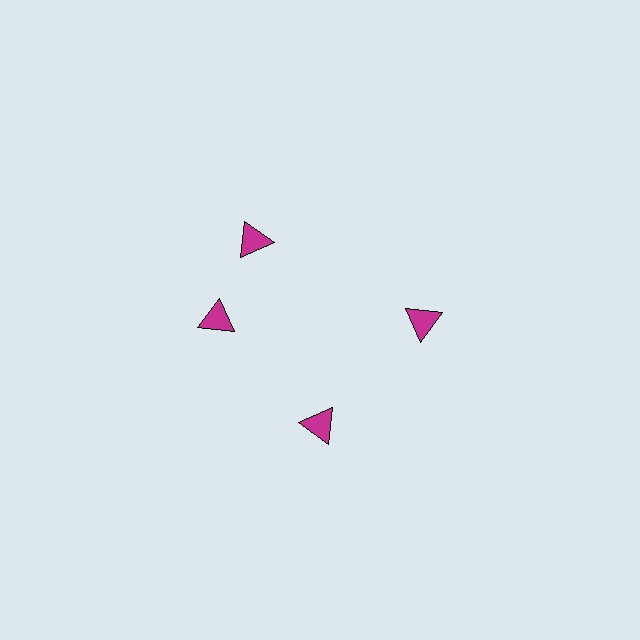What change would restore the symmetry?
The symmetry would be restored by rotating it back into even spacing with its neighbors so that all 4 triangles sit at equal angles and equal distance from the center.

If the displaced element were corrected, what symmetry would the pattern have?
It would have 4-fold rotational symmetry — the pattern would map onto itself every 90 degrees.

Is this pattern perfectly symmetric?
No. The 4 magenta triangles are arranged in a ring, but one element near the 12 o'clock position is rotated out of alignment along the ring, breaking the 4-fold rotational symmetry.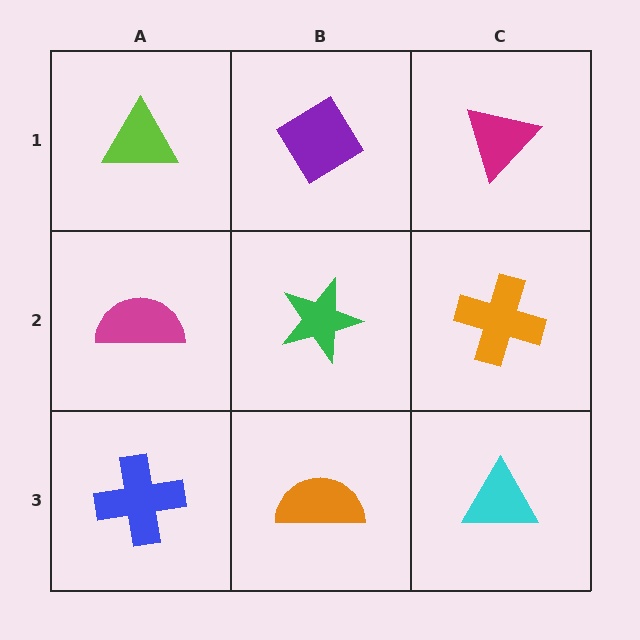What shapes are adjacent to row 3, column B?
A green star (row 2, column B), a blue cross (row 3, column A), a cyan triangle (row 3, column C).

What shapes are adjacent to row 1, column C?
An orange cross (row 2, column C), a purple diamond (row 1, column B).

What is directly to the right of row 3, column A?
An orange semicircle.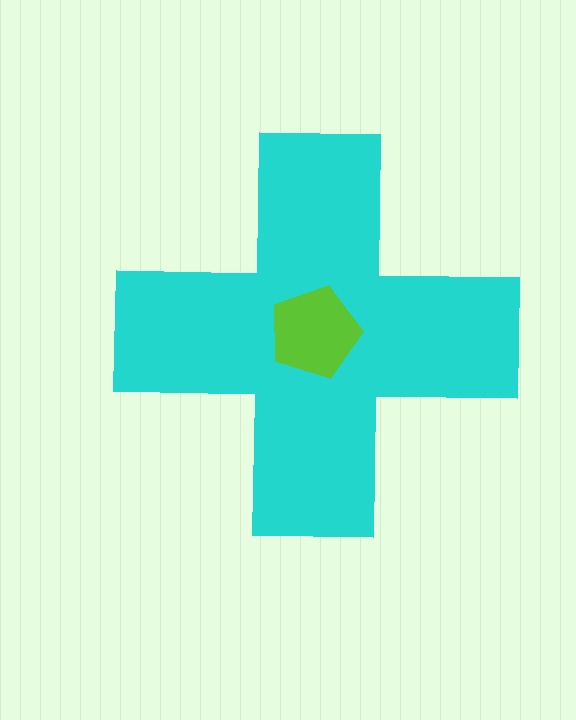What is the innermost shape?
The lime pentagon.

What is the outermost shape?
The cyan cross.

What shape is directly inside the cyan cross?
The lime pentagon.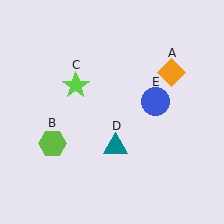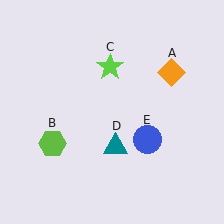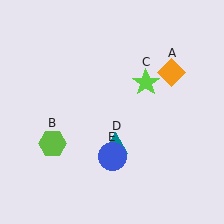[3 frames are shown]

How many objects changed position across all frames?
2 objects changed position: lime star (object C), blue circle (object E).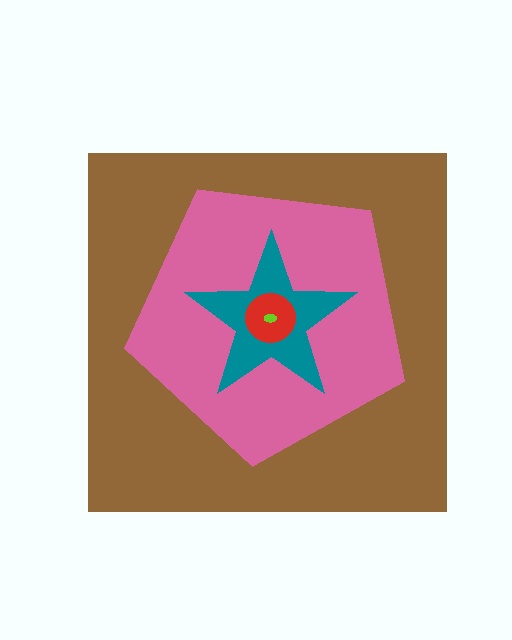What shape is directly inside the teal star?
The red circle.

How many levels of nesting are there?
5.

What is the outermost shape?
The brown square.